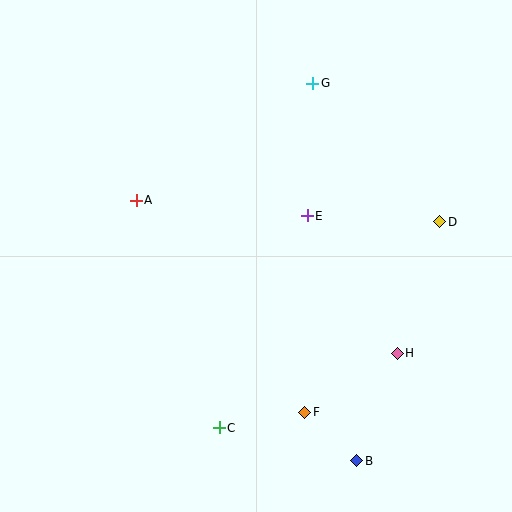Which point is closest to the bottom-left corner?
Point C is closest to the bottom-left corner.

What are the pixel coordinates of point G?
Point G is at (313, 83).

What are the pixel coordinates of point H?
Point H is at (397, 353).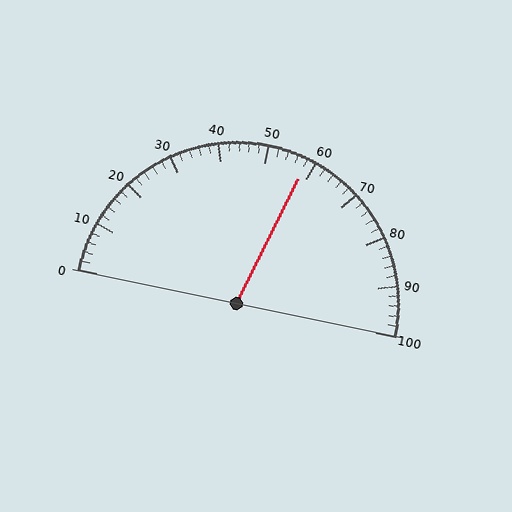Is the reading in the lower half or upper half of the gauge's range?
The reading is in the upper half of the range (0 to 100).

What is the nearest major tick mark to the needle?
The nearest major tick mark is 60.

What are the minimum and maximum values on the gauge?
The gauge ranges from 0 to 100.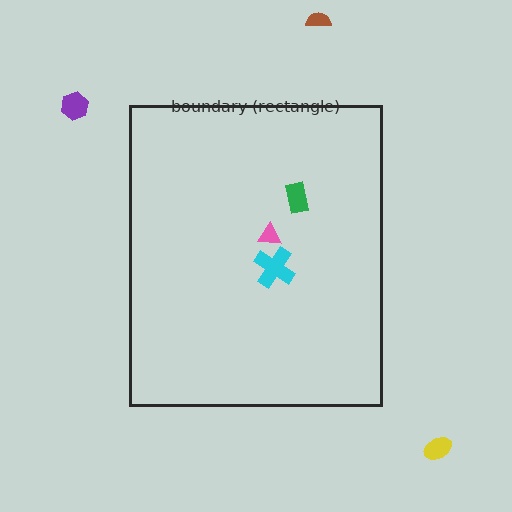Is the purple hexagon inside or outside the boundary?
Outside.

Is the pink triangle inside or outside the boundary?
Inside.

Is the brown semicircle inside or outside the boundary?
Outside.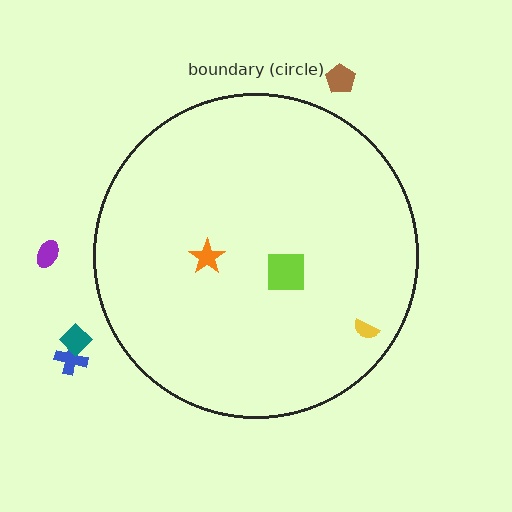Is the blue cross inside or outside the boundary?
Outside.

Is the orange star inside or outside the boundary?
Inside.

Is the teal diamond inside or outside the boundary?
Outside.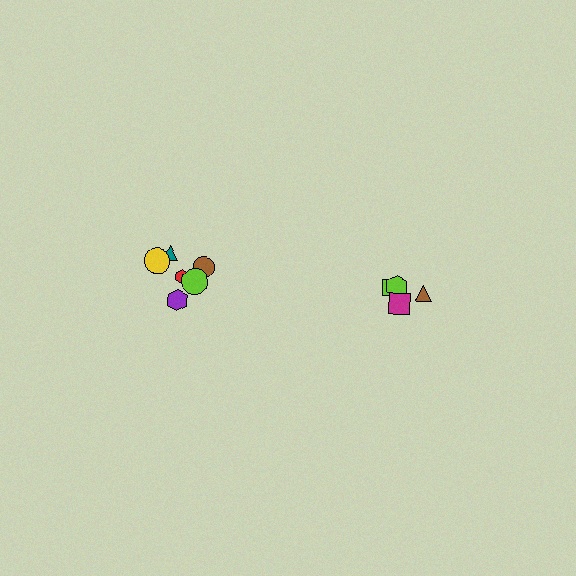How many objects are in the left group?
There are 6 objects.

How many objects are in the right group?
There are 4 objects.